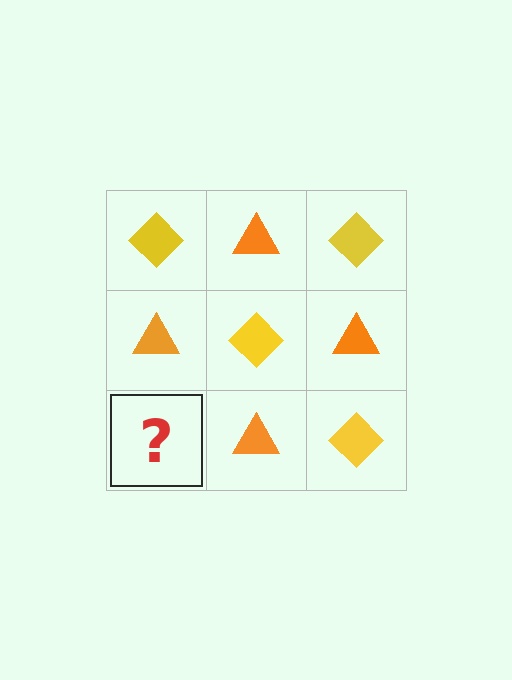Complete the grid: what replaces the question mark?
The question mark should be replaced with a yellow diamond.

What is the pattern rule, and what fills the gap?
The rule is that it alternates yellow diamond and orange triangle in a checkerboard pattern. The gap should be filled with a yellow diamond.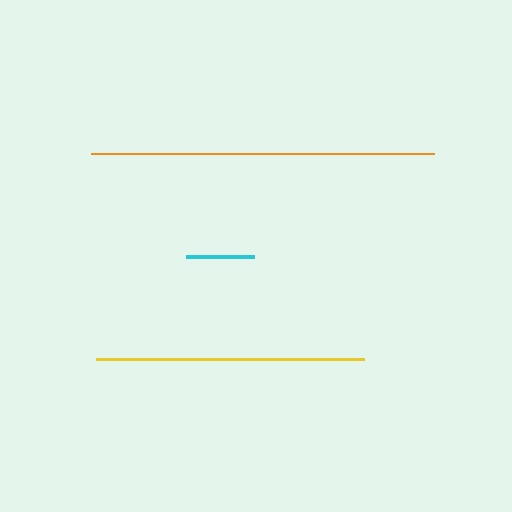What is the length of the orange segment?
The orange segment is approximately 343 pixels long.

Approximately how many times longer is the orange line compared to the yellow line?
The orange line is approximately 1.3 times the length of the yellow line.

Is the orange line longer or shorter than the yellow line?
The orange line is longer than the yellow line.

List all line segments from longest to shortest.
From longest to shortest: orange, yellow, cyan.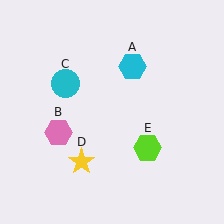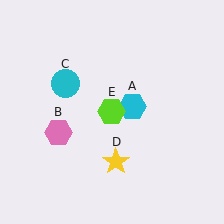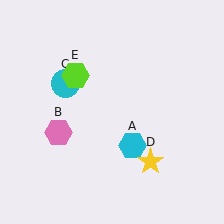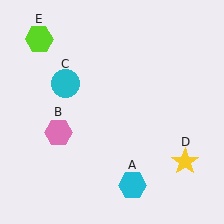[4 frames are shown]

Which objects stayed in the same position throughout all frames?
Pink hexagon (object B) and cyan circle (object C) remained stationary.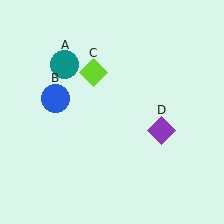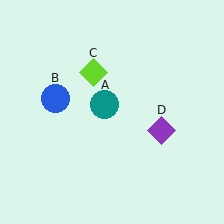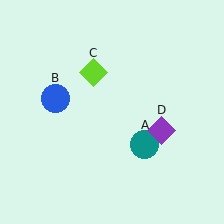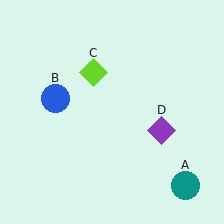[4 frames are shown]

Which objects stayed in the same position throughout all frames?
Blue circle (object B) and lime diamond (object C) and purple diamond (object D) remained stationary.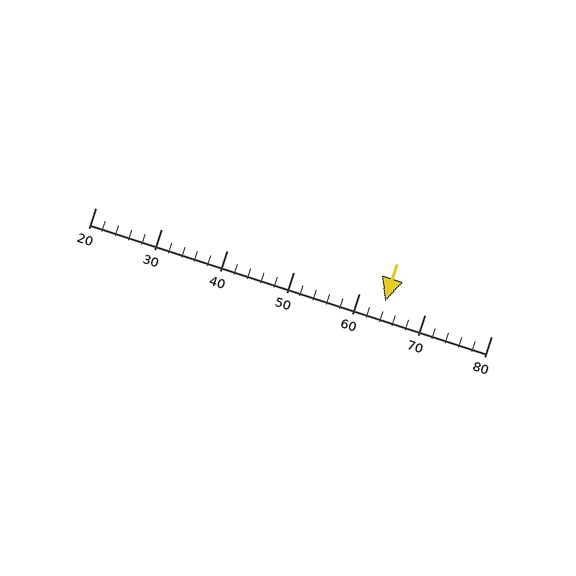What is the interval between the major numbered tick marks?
The major tick marks are spaced 10 units apart.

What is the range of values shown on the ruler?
The ruler shows values from 20 to 80.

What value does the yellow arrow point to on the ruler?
The yellow arrow points to approximately 64.